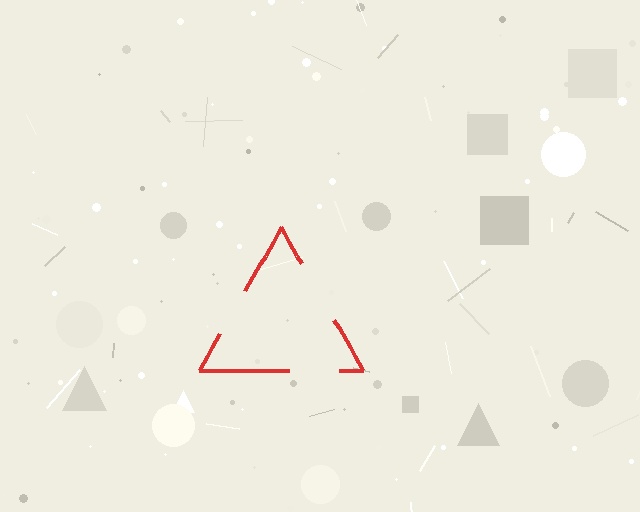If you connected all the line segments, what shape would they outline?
They would outline a triangle.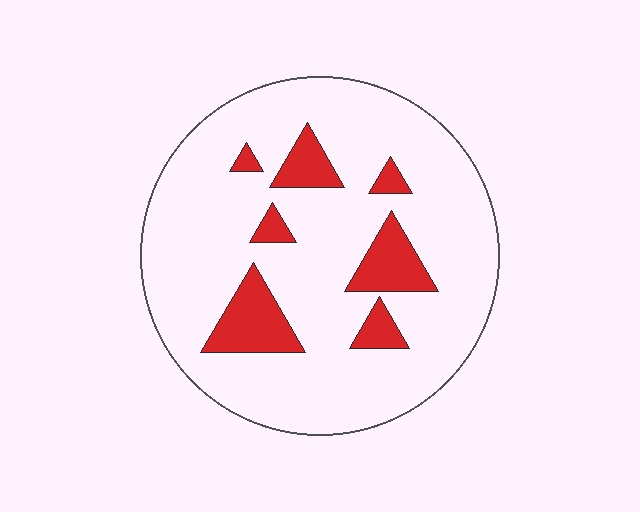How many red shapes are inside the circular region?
7.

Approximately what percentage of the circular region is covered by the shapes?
Approximately 15%.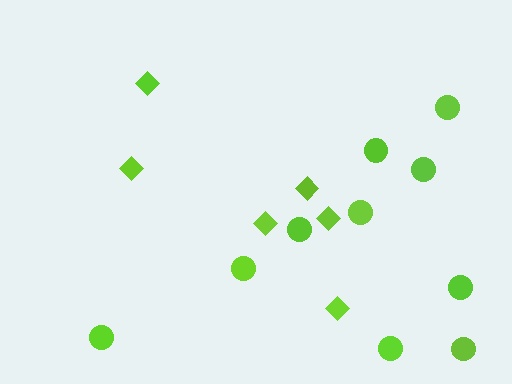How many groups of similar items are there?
There are 2 groups: one group of circles (10) and one group of diamonds (6).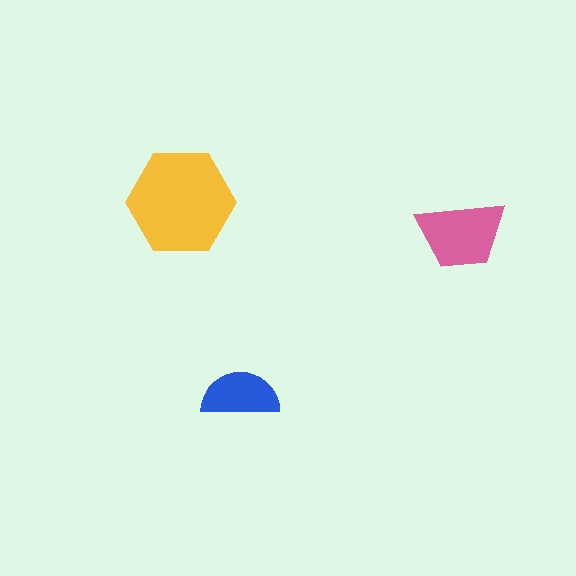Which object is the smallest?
The blue semicircle.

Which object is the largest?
The yellow hexagon.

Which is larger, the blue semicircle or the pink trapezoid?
The pink trapezoid.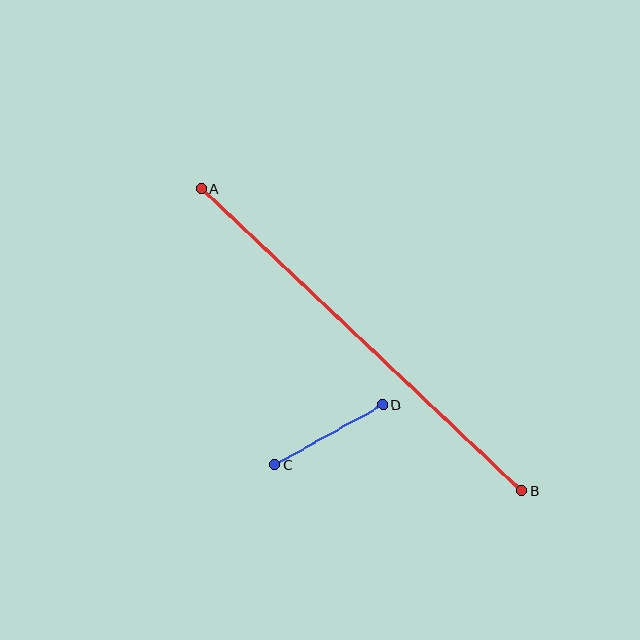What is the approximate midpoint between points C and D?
The midpoint is at approximately (329, 435) pixels.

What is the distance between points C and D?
The distance is approximately 124 pixels.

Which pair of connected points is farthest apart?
Points A and B are farthest apart.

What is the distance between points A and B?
The distance is approximately 440 pixels.